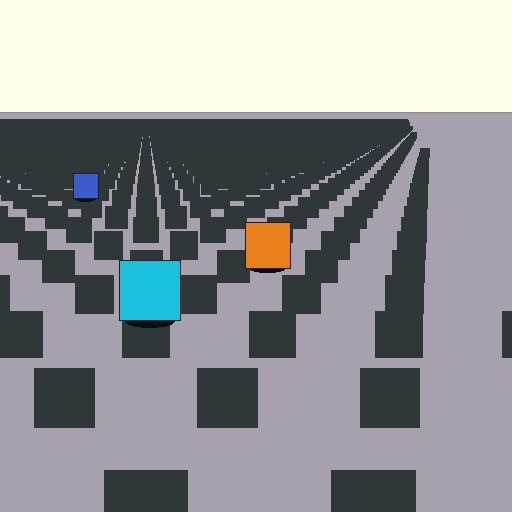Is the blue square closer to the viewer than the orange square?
No. The orange square is closer — you can tell from the texture gradient: the ground texture is coarser near it.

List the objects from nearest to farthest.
From nearest to farthest: the cyan square, the orange square, the blue square.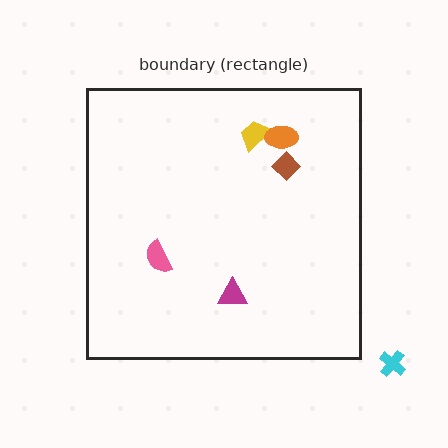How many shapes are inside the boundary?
5 inside, 1 outside.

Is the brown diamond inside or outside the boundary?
Inside.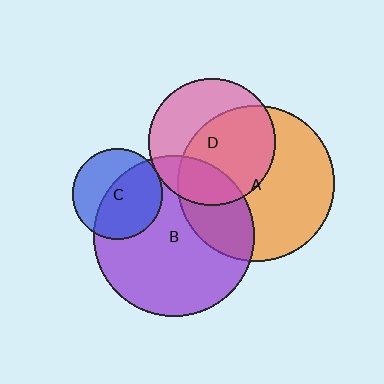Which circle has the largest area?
Circle B (purple).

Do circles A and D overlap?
Yes.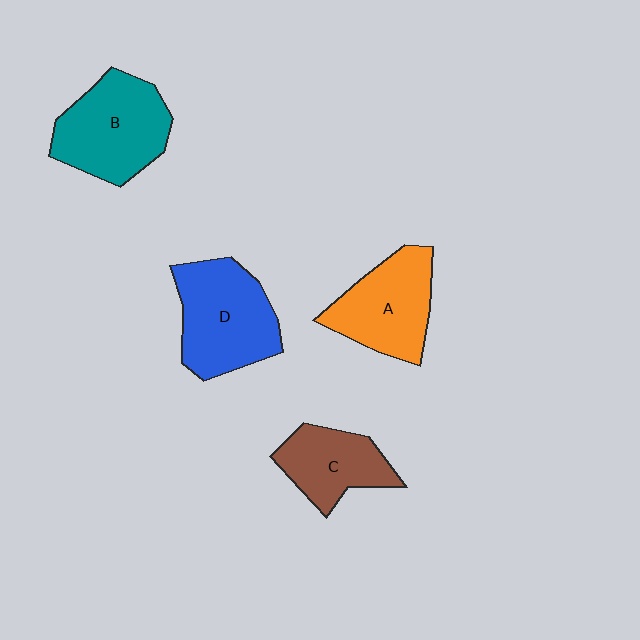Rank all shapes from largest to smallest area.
From largest to smallest: D (blue), B (teal), A (orange), C (brown).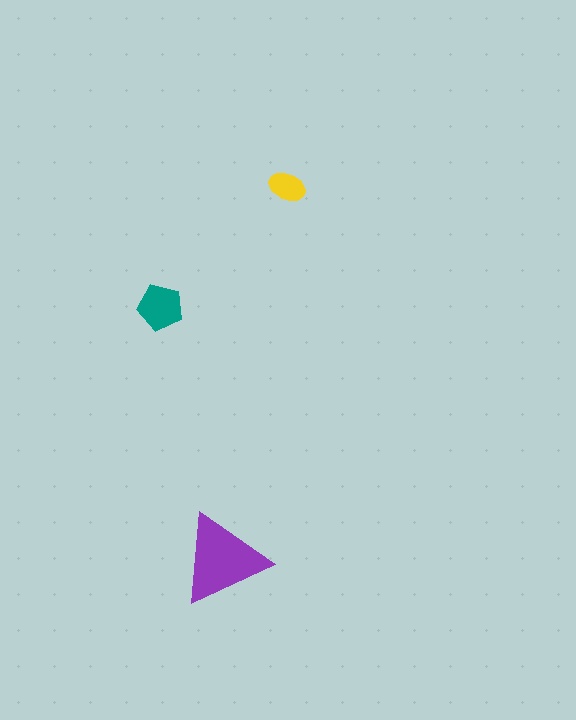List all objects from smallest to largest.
The yellow ellipse, the teal pentagon, the purple triangle.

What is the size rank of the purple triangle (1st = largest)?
1st.